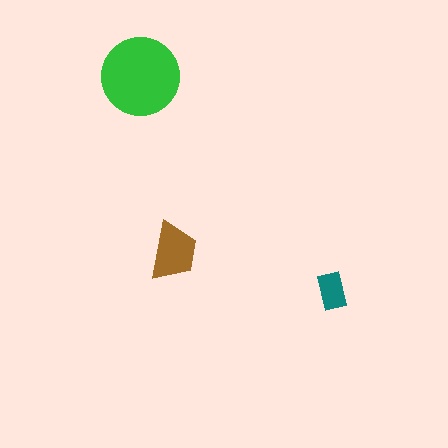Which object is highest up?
The green circle is topmost.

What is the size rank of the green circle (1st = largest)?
1st.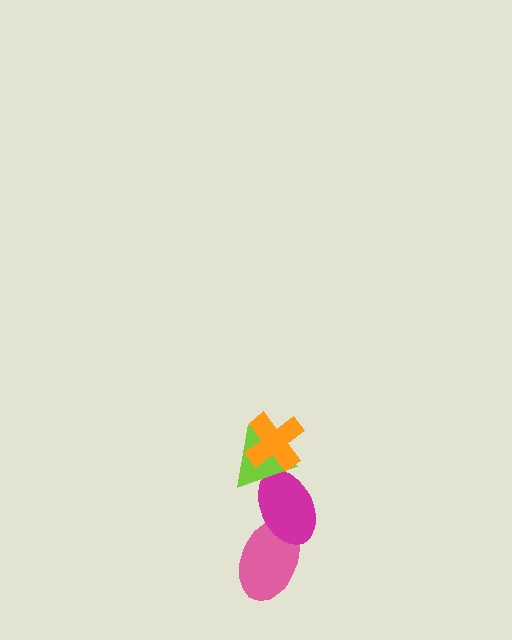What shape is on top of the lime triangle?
The orange cross is on top of the lime triangle.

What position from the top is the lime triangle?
The lime triangle is 2nd from the top.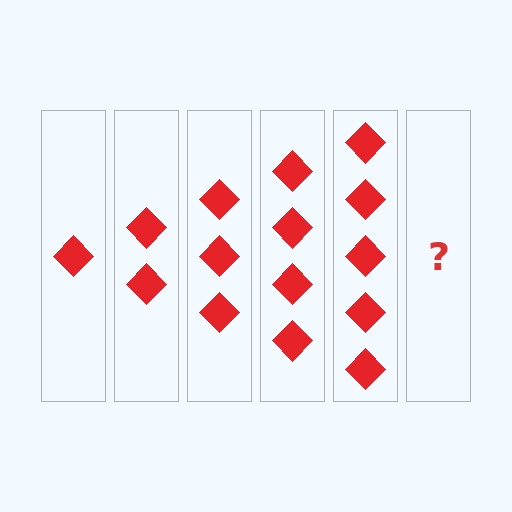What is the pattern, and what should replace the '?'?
The pattern is that each step adds one more diamond. The '?' should be 6 diamonds.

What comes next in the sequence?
The next element should be 6 diamonds.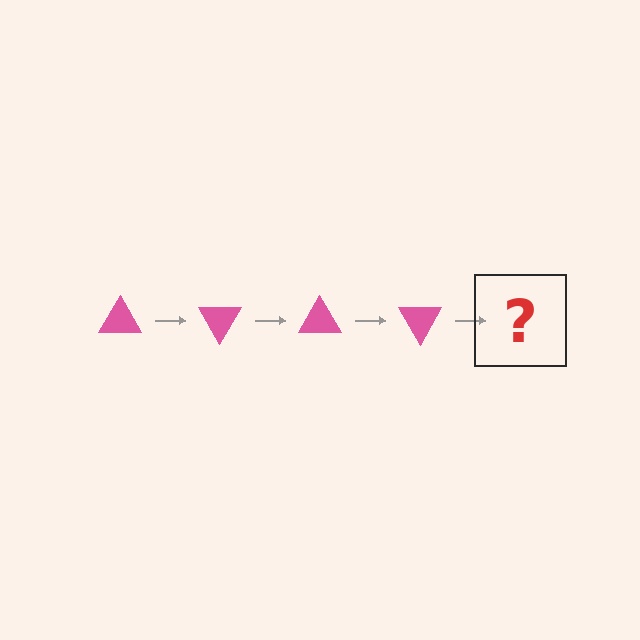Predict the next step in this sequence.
The next step is a pink triangle rotated 240 degrees.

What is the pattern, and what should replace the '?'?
The pattern is that the triangle rotates 60 degrees each step. The '?' should be a pink triangle rotated 240 degrees.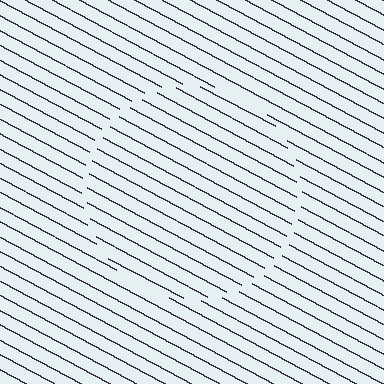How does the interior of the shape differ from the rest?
The interior of the shape contains the same grating, shifted by half a period — the contour is defined by the phase discontinuity where line-ends from the inner and outer gratings abut.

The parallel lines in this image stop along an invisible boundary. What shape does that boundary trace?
An illusory circle. The interior of the shape contains the same grating, shifted by half a period — the contour is defined by the phase discontinuity where line-ends from the inner and outer gratings abut.